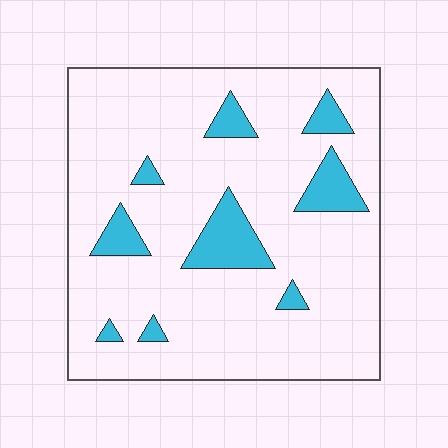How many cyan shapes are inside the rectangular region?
9.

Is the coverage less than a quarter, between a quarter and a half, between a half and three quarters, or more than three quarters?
Less than a quarter.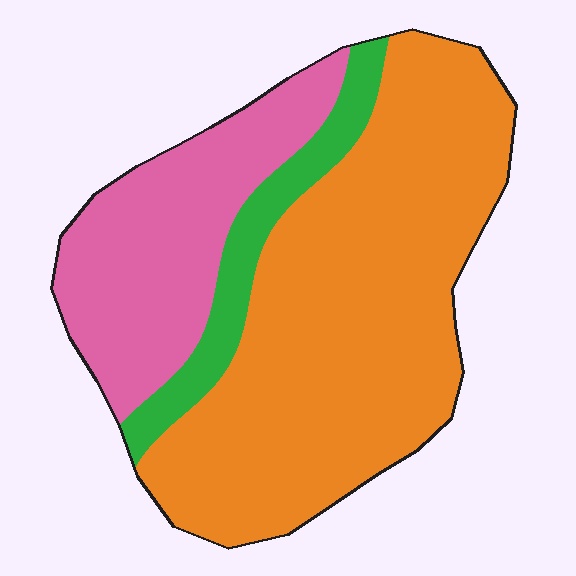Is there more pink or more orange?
Orange.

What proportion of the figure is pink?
Pink covers roughly 25% of the figure.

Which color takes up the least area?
Green, at roughly 10%.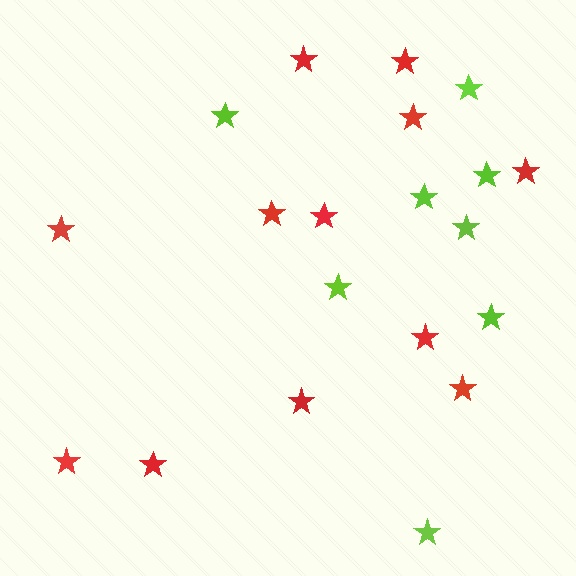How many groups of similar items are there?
There are 2 groups: one group of lime stars (8) and one group of red stars (12).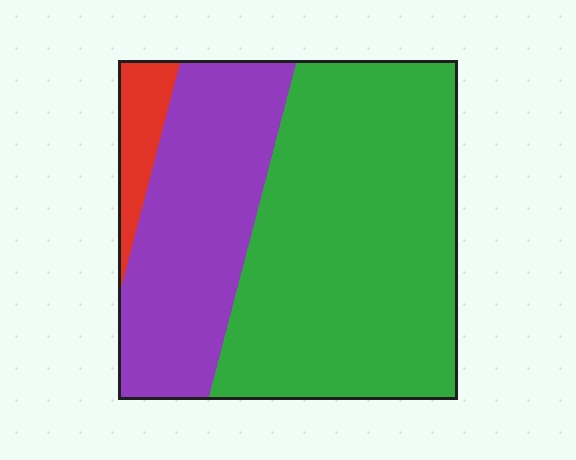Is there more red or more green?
Green.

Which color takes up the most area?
Green, at roughly 60%.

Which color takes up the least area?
Red, at roughly 5%.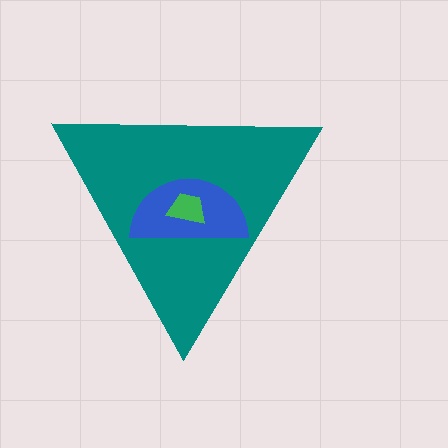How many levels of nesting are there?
3.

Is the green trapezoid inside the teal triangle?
Yes.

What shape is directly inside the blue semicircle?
The green trapezoid.